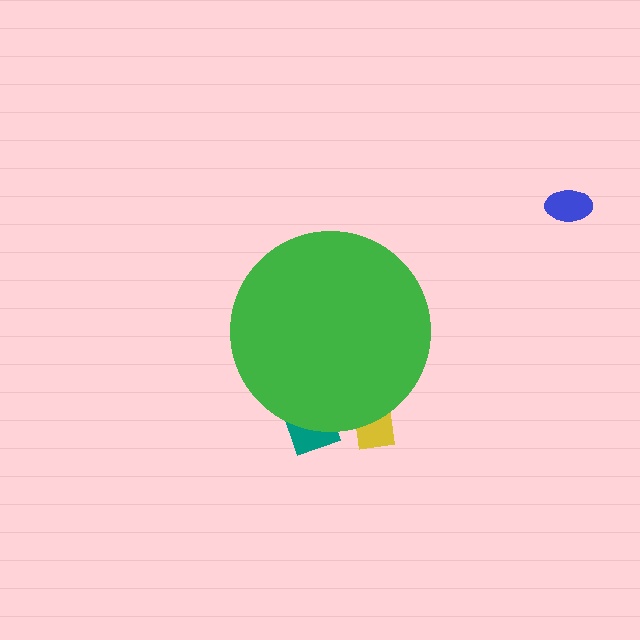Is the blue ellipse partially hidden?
No, the blue ellipse is fully visible.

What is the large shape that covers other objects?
A green circle.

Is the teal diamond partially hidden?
Yes, the teal diamond is partially hidden behind the green circle.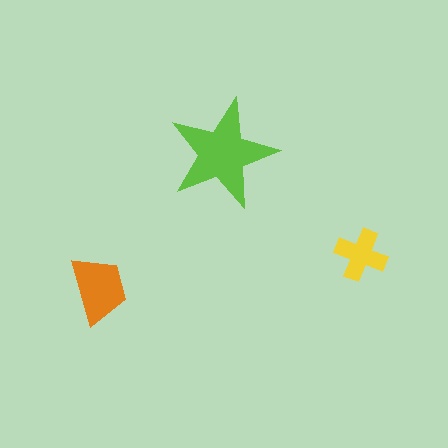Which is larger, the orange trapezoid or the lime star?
The lime star.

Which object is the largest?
The lime star.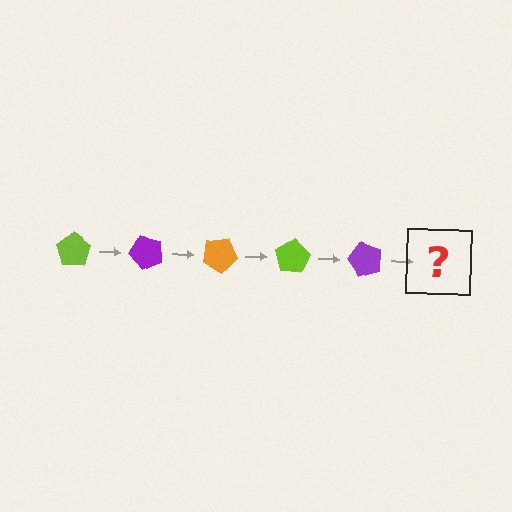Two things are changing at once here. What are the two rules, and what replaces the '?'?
The two rules are that it rotates 50 degrees each step and the color cycles through lime, purple, and orange. The '?' should be an orange pentagon, rotated 250 degrees from the start.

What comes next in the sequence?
The next element should be an orange pentagon, rotated 250 degrees from the start.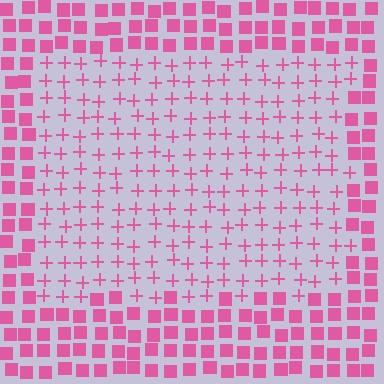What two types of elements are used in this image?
The image uses plus signs inside the rectangle region and squares outside it.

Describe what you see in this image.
The image is filled with small pink elements arranged in a uniform grid. A rectangle-shaped region contains plus signs, while the surrounding area contains squares. The boundary is defined purely by the change in element shape.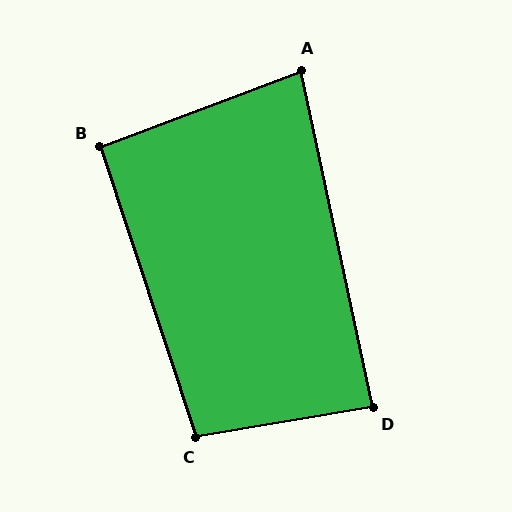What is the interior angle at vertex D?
Approximately 88 degrees (approximately right).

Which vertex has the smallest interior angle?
A, at approximately 81 degrees.